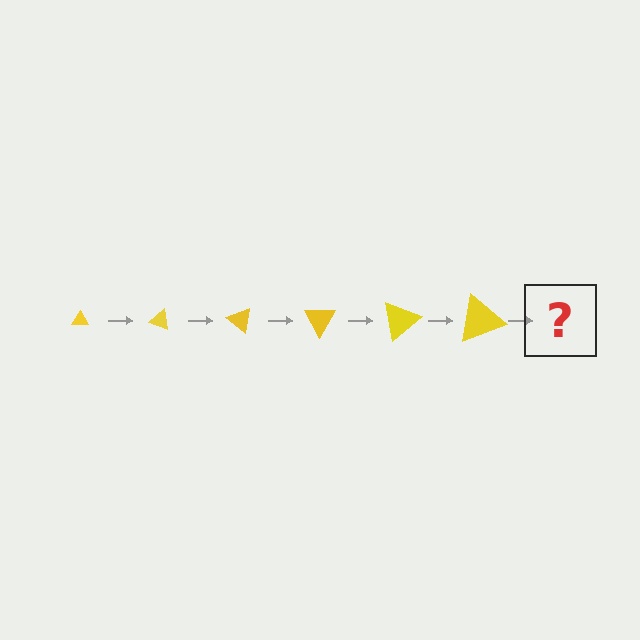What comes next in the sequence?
The next element should be a triangle, larger than the previous one and rotated 120 degrees from the start.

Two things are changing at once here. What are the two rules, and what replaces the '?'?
The two rules are that the triangle grows larger each step and it rotates 20 degrees each step. The '?' should be a triangle, larger than the previous one and rotated 120 degrees from the start.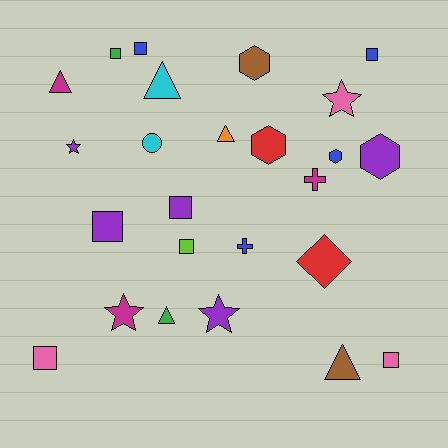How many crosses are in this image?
There are 2 crosses.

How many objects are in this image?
There are 25 objects.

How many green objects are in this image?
There are 2 green objects.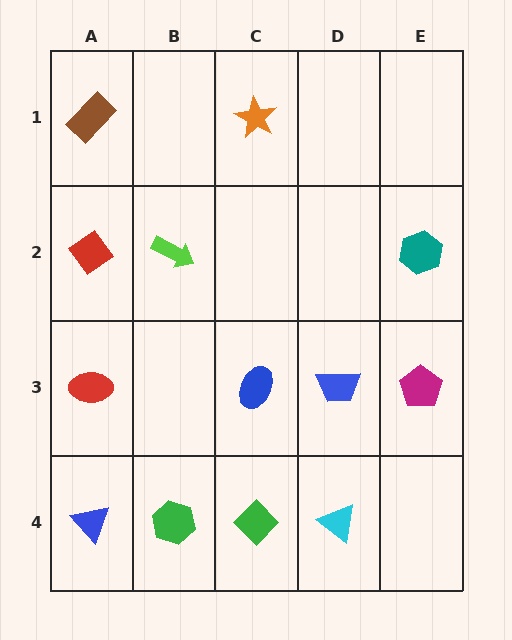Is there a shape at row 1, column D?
No, that cell is empty.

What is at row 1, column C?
An orange star.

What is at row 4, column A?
A blue triangle.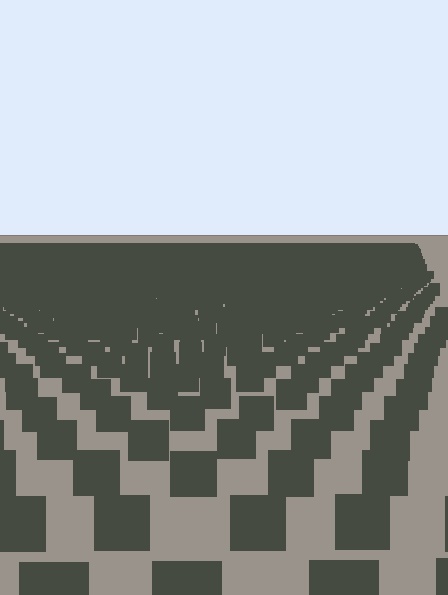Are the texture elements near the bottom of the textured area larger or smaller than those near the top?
Larger. Near the bottom, elements are closer to the viewer and appear at a bigger on-screen size.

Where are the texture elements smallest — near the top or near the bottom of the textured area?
Near the top.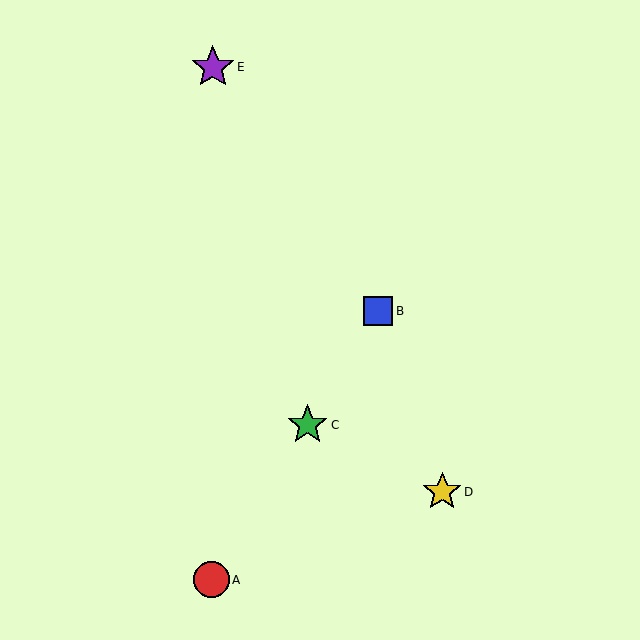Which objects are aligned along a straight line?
Objects A, B, C are aligned along a straight line.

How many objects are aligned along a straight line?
3 objects (A, B, C) are aligned along a straight line.